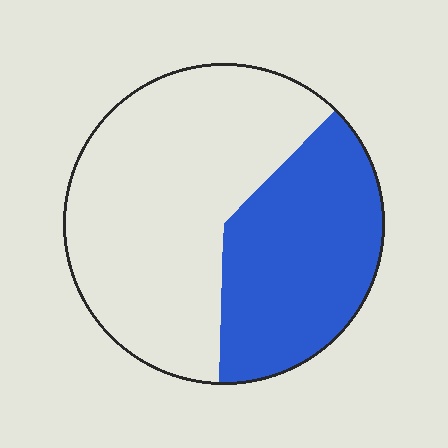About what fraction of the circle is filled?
About three eighths (3/8).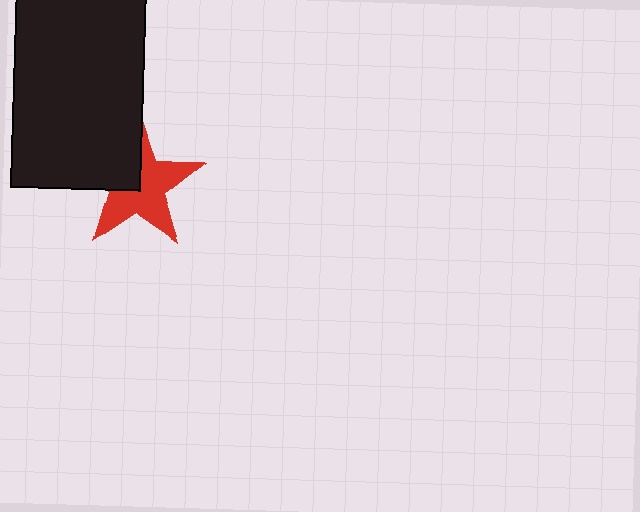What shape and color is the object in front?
The object in front is a black rectangle.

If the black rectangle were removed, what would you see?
You would see the complete red star.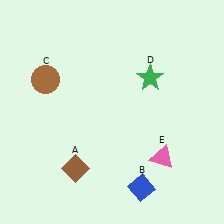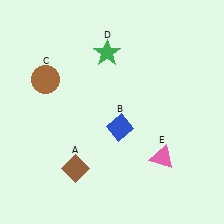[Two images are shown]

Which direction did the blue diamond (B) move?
The blue diamond (B) moved up.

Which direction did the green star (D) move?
The green star (D) moved left.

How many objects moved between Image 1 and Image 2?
2 objects moved between the two images.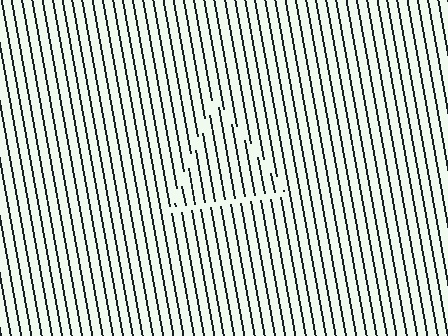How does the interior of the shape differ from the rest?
The interior of the shape contains the same grating, shifted by half a period — the contour is defined by the phase discontinuity where line-ends from the inner and outer gratings abut.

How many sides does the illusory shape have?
3 sides — the line-ends trace a triangle.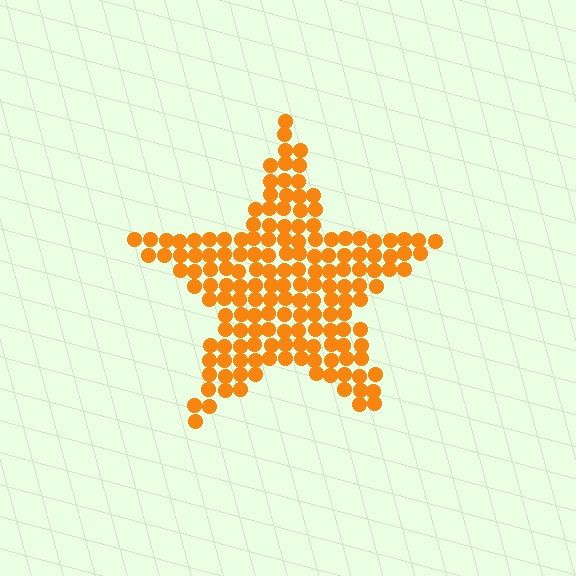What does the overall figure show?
The overall figure shows a star.